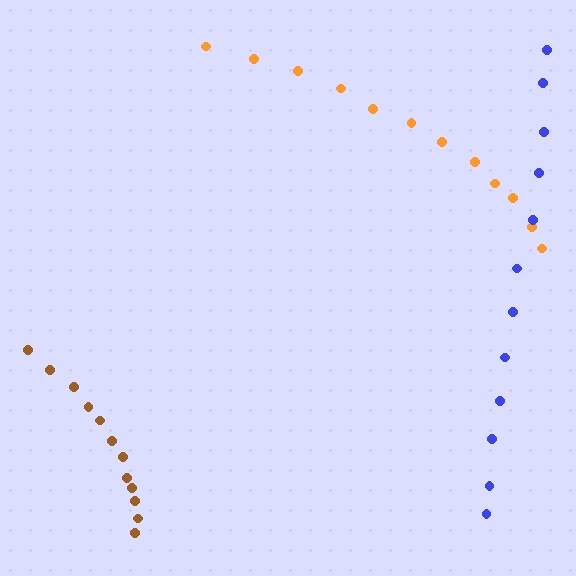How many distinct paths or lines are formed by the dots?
There are 3 distinct paths.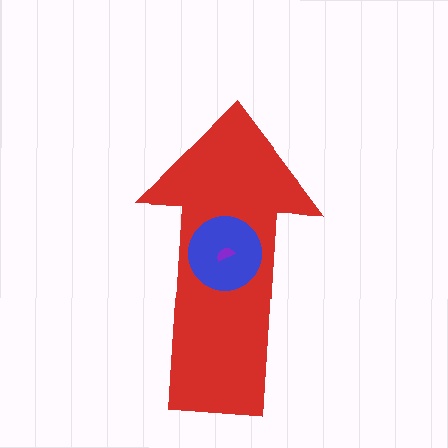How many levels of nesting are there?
3.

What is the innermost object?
The purple semicircle.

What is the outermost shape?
The red arrow.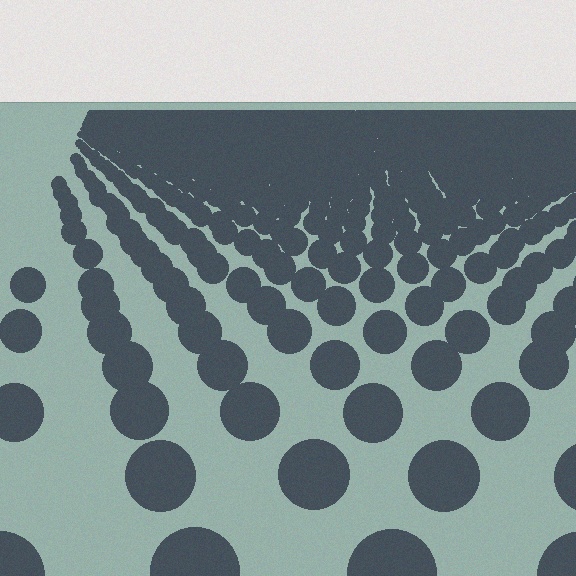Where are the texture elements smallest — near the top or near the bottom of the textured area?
Near the top.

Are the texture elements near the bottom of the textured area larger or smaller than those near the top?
Larger. Near the bottom, elements are closer to the viewer and appear at a bigger on-screen size.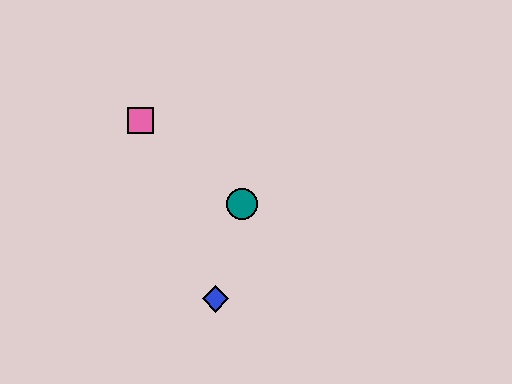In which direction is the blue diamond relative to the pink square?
The blue diamond is below the pink square.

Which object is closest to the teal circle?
The blue diamond is closest to the teal circle.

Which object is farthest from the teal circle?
The pink square is farthest from the teal circle.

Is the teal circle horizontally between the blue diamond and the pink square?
No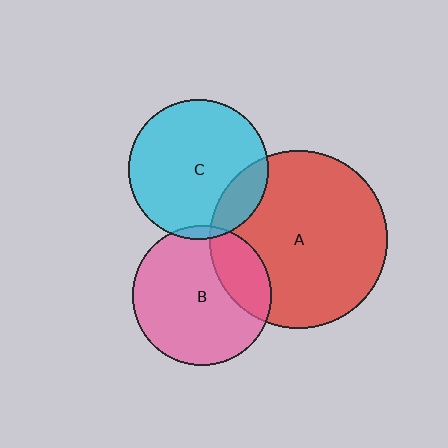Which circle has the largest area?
Circle A (red).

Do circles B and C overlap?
Yes.